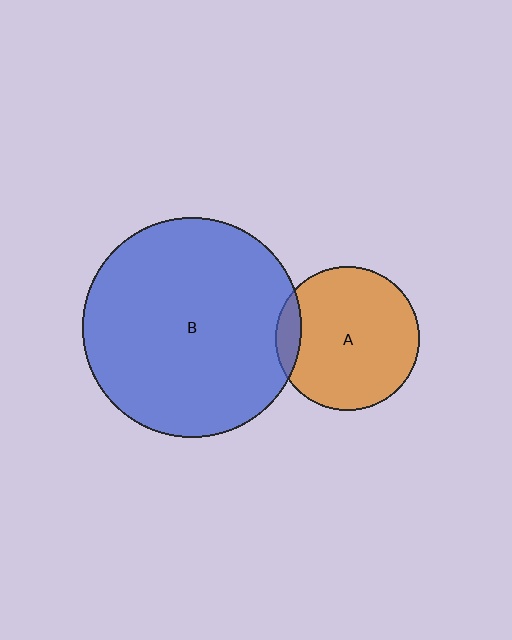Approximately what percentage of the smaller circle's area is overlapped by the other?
Approximately 10%.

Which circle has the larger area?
Circle B (blue).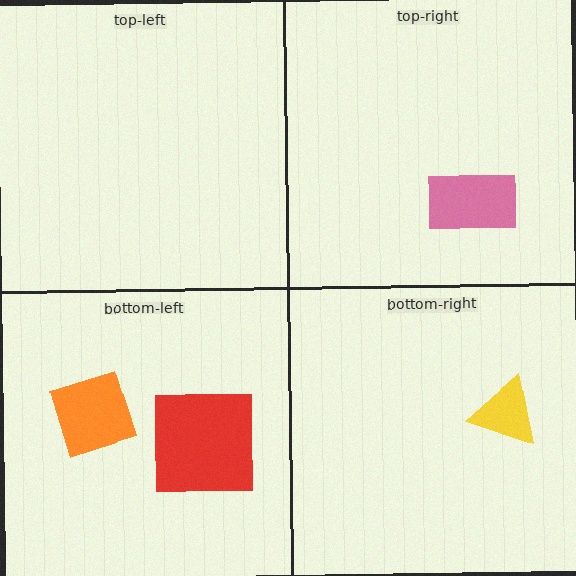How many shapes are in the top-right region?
1.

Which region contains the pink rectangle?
The top-right region.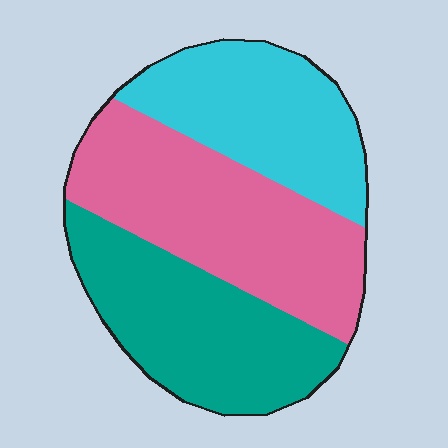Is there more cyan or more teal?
Teal.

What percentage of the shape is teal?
Teal takes up about one third (1/3) of the shape.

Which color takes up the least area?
Cyan, at roughly 30%.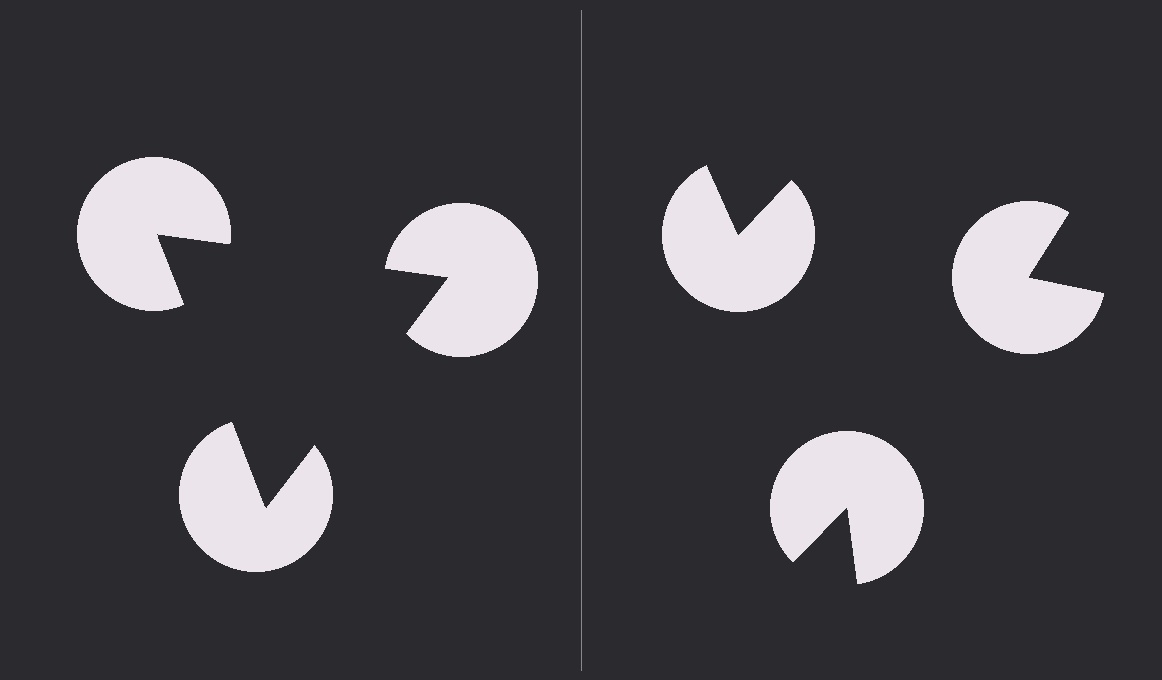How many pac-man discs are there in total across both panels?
6 — 3 on each side.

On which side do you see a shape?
An illusory triangle appears on the left side. On the right side the wedge cuts are rotated, so no coherent shape forms.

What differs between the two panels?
The pac-man discs are positioned identically on both sides; only the wedge orientations differ. On the left they align to a triangle; on the right they are misaligned.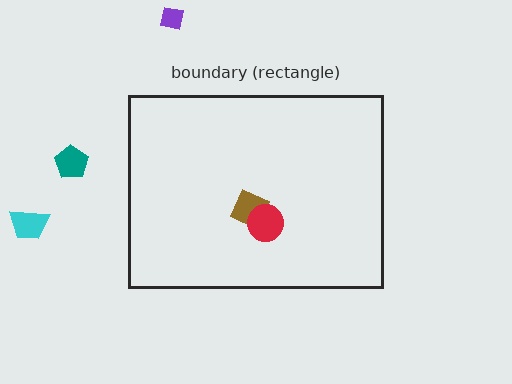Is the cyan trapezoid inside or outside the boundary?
Outside.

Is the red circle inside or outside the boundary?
Inside.